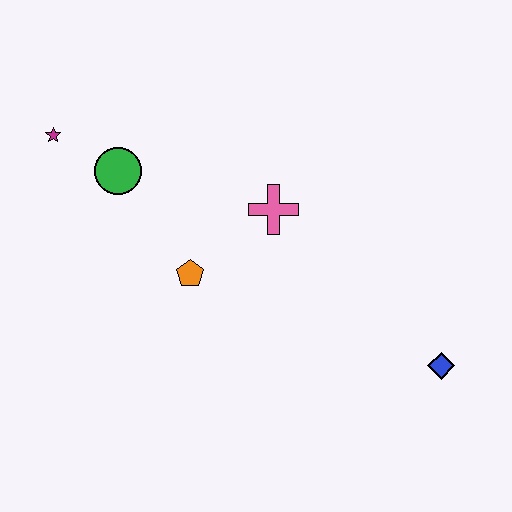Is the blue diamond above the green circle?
No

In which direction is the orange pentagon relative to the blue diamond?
The orange pentagon is to the left of the blue diamond.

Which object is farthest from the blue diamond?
The magenta star is farthest from the blue diamond.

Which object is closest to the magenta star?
The green circle is closest to the magenta star.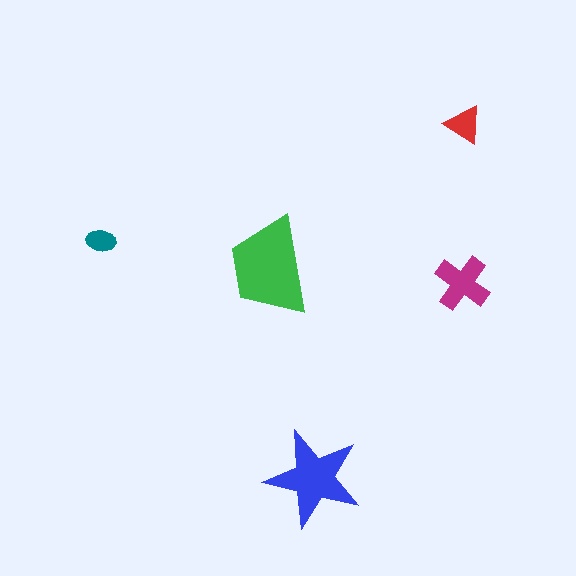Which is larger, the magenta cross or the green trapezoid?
The green trapezoid.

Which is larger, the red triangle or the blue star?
The blue star.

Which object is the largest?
The green trapezoid.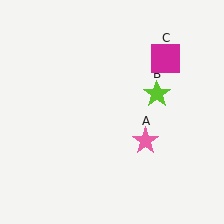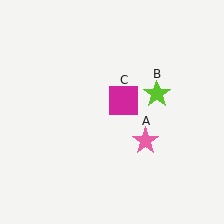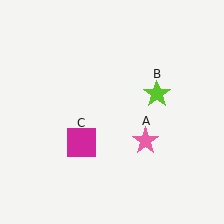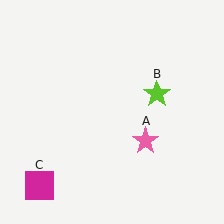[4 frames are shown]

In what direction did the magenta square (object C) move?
The magenta square (object C) moved down and to the left.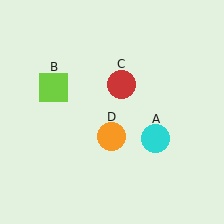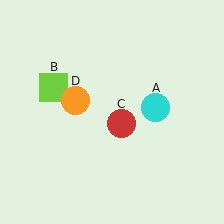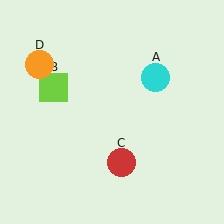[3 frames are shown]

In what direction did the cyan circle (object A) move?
The cyan circle (object A) moved up.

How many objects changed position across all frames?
3 objects changed position: cyan circle (object A), red circle (object C), orange circle (object D).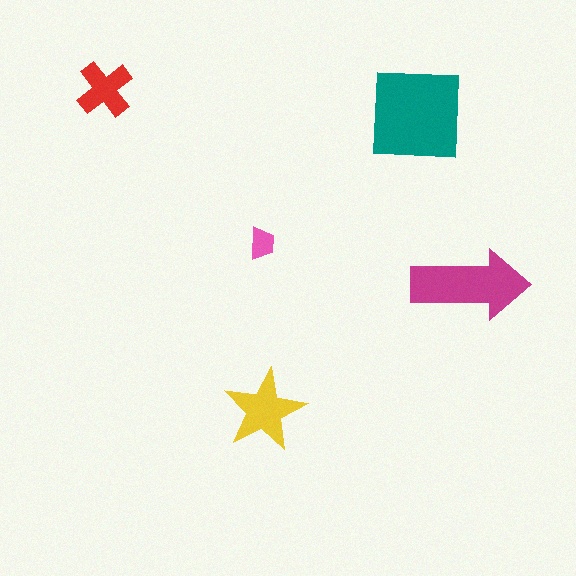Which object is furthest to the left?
The red cross is leftmost.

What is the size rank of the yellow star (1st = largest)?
3rd.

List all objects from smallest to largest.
The pink trapezoid, the red cross, the yellow star, the magenta arrow, the teal square.